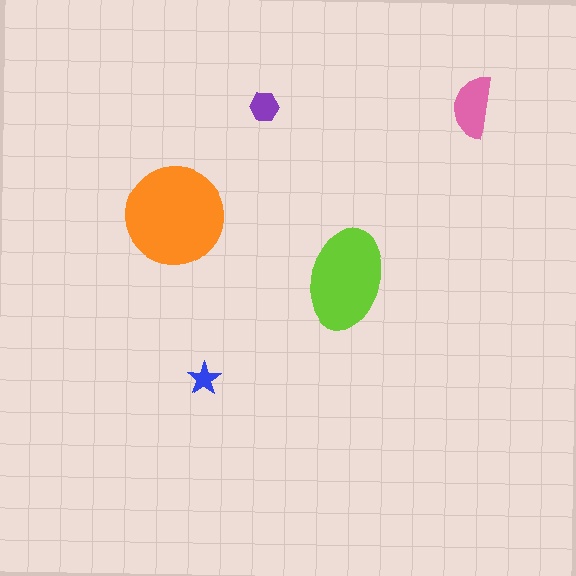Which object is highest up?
The pink semicircle is topmost.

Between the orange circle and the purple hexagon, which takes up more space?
The orange circle.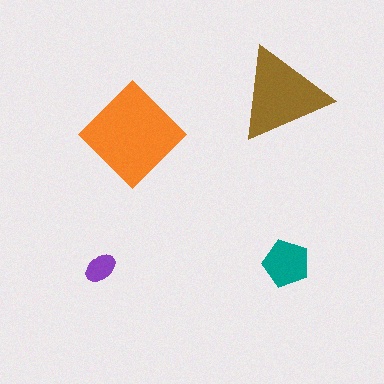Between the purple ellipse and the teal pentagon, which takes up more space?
The teal pentagon.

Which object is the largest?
The orange diamond.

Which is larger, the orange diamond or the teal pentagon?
The orange diamond.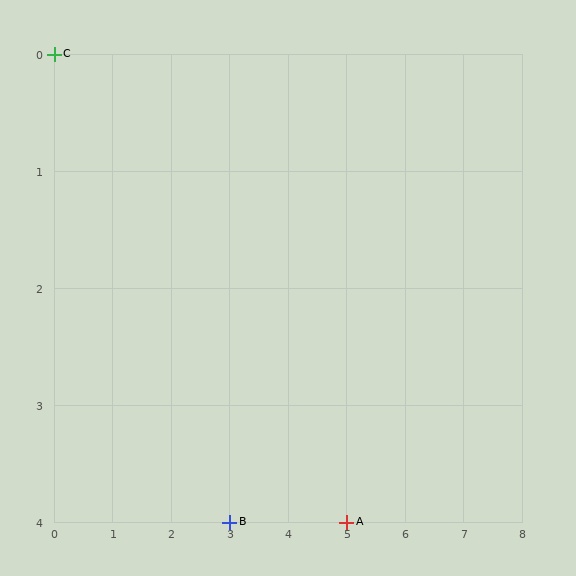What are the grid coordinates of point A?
Point A is at grid coordinates (5, 4).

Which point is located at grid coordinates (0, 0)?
Point C is at (0, 0).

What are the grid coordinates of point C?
Point C is at grid coordinates (0, 0).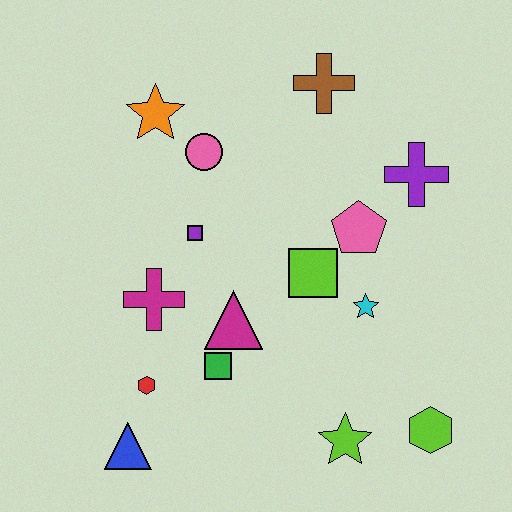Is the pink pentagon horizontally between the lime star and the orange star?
No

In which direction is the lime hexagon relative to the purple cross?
The lime hexagon is below the purple cross.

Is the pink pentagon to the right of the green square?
Yes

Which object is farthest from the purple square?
The lime hexagon is farthest from the purple square.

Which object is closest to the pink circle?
The orange star is closest to the pink circle.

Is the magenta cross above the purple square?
No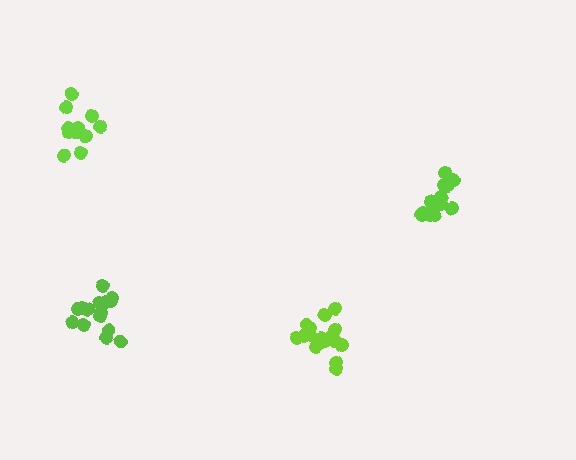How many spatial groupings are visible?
There are 4 spatial groupings.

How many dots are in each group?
Group 1: 17 dots, Group 2: 13 dots, Group 3: 15 dots, Group 4: 12 dots (57 total).